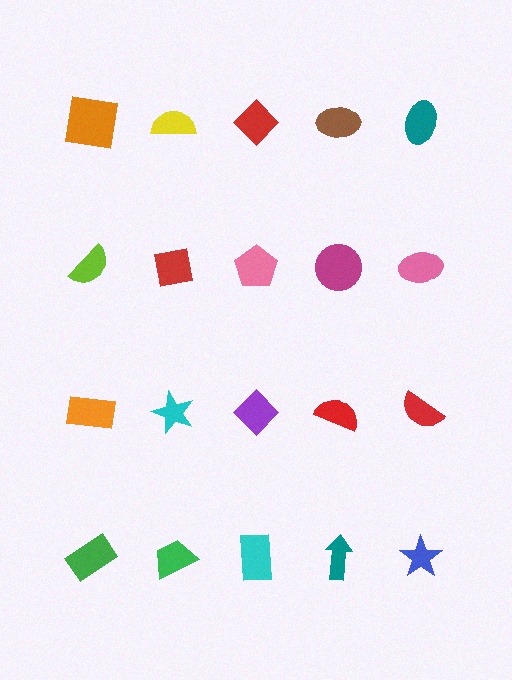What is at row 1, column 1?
An orange square.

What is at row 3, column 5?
A red semicircle.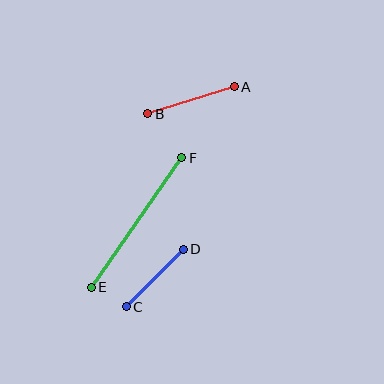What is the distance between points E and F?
The distance is approximately 158 pixels.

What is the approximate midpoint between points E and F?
The midpoint is at approximately (137, 222) pixels.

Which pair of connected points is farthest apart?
Points E and F are farthest apart.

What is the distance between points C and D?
The distance is approximately 81 pixels.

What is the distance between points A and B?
The distance is approximately 91 pixels.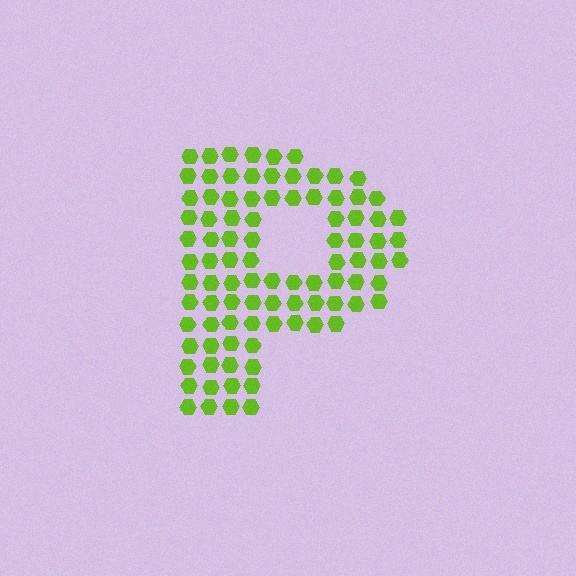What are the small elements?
The small elements are hexagons.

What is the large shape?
The large shape is the letter P.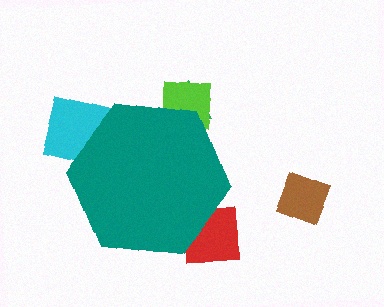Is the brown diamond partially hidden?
No, the brown diamond is fully visible.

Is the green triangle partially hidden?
Yes, the green triangle is partially hidden behind the teal hexagon.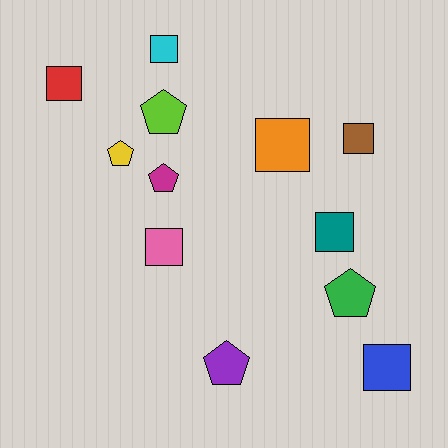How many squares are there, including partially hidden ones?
There are 7 squares.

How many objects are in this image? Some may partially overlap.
There are 12 objects.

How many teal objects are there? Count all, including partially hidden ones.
There is 1 teal object.